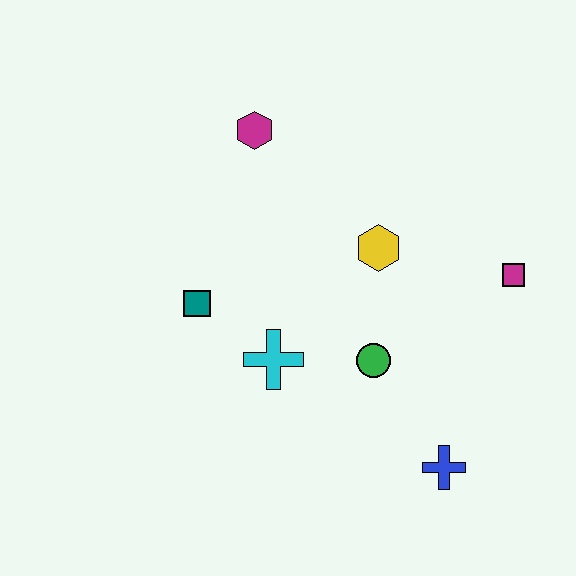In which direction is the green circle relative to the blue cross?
The green circle is above the blue cross.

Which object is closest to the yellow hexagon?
The green circle is closest to the yellow hexagon.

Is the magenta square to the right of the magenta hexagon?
Yes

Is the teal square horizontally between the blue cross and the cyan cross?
No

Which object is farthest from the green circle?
The magenta hexagon is farthest from the green circle.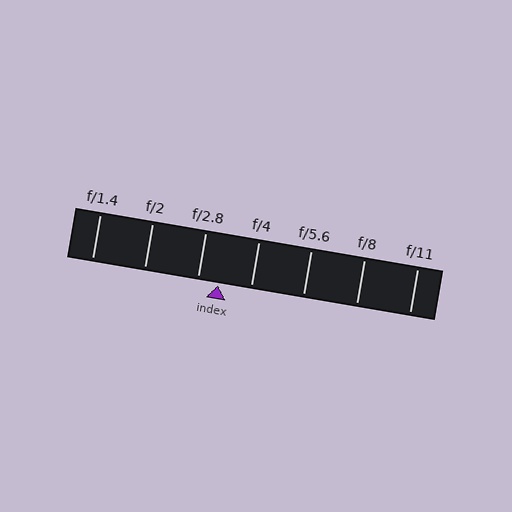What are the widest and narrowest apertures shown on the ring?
The widest aperture shown is f/1.4 and the narrowest is f/11.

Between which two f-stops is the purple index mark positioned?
The index mark is between f/2.8 and f/4.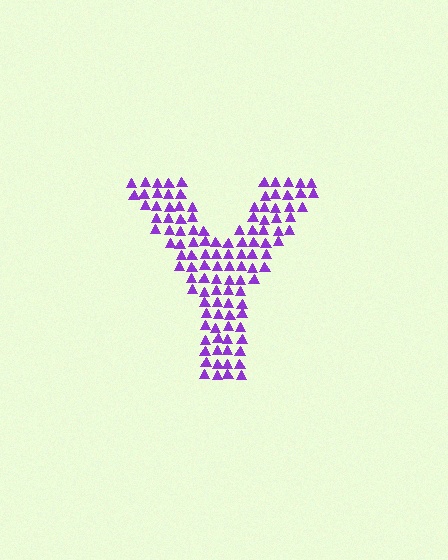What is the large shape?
The large shape is the letter Y.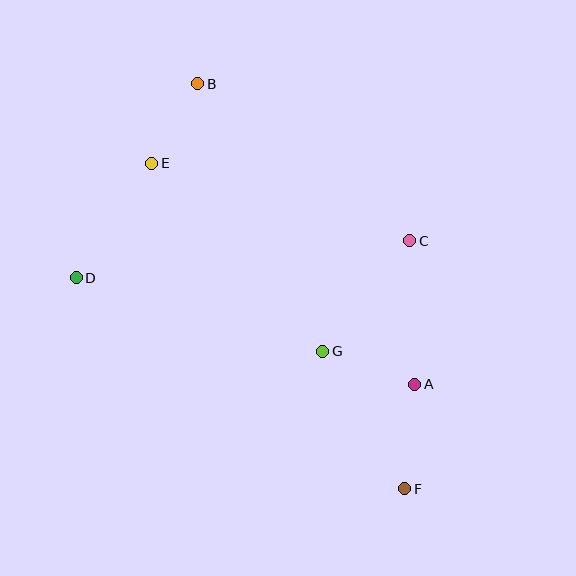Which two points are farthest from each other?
Points B and F are farthest from each other.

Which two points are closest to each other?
Points B and E are closest to each other.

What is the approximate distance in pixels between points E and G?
The distance between E and G is approximately 254 pixels.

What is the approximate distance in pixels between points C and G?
The distance between C and G is approximately 141 pixels.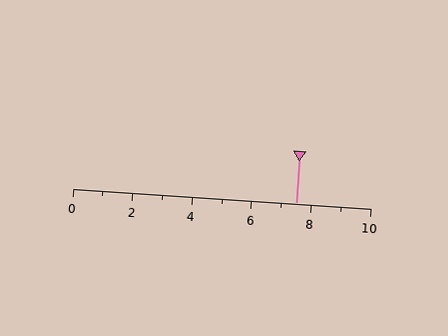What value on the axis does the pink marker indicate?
The marker indicates approximately 7.5.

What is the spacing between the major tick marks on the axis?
The major ticks are spaced 2 apart.